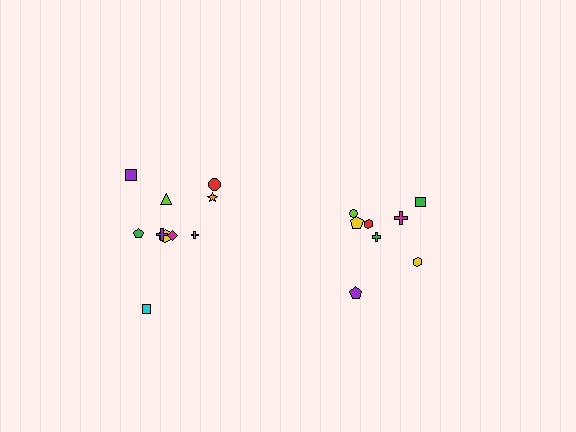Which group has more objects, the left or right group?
The left group.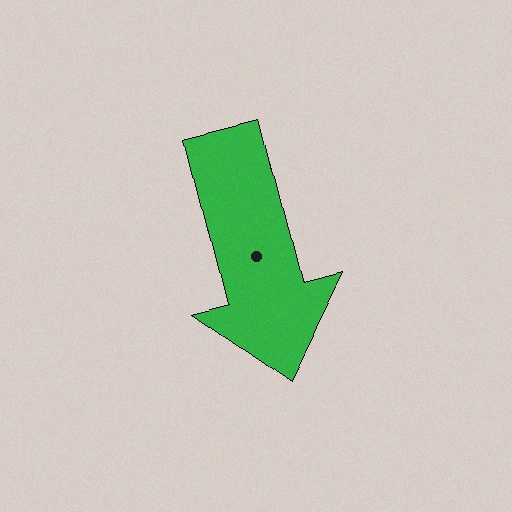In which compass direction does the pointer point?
South.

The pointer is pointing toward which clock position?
Roughly 6 o'clock.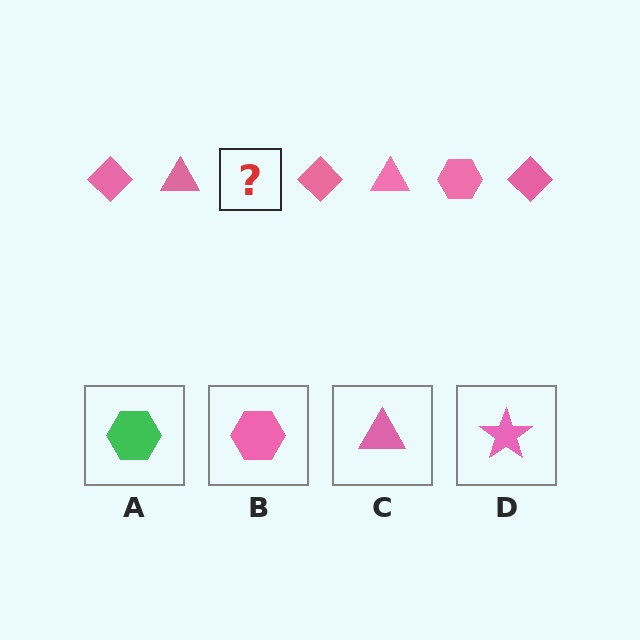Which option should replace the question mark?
Option B.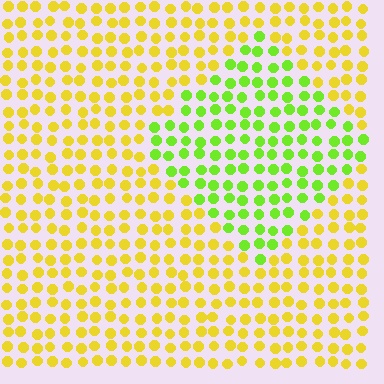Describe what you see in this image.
The image is filled with small yellow elements in a uniform arrangement. A diamond-shaped region is visible where the elements are tinted to a slightly different hue, forming a subtle color boundary.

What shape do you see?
I see a diamond.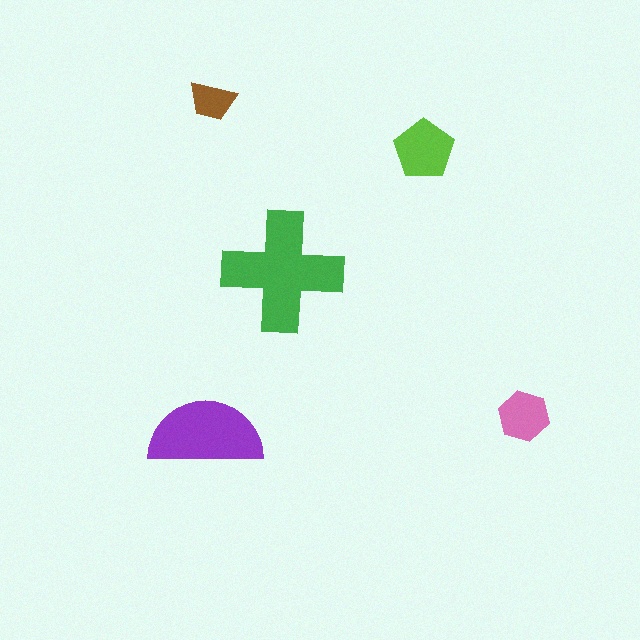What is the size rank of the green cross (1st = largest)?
1st.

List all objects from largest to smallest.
The green cross, the purple semicircle, the lime pentagon, the pink hexagon, the brown trapezoid.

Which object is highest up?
The brown trapezoid is topmost.